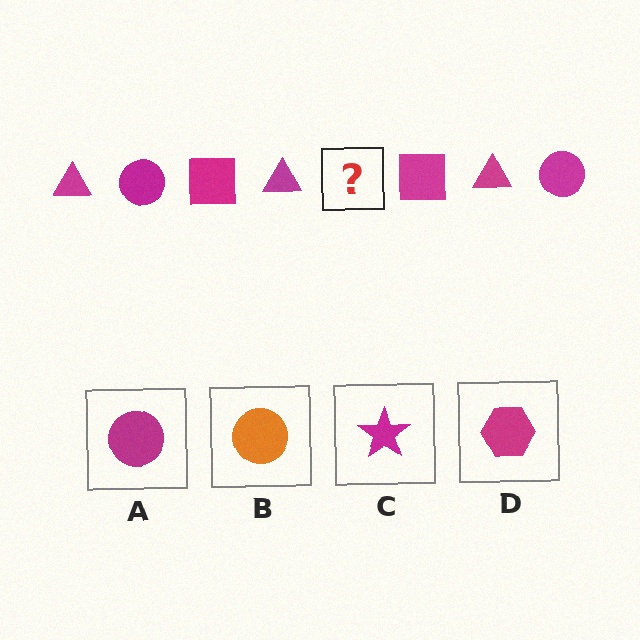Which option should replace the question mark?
Option A.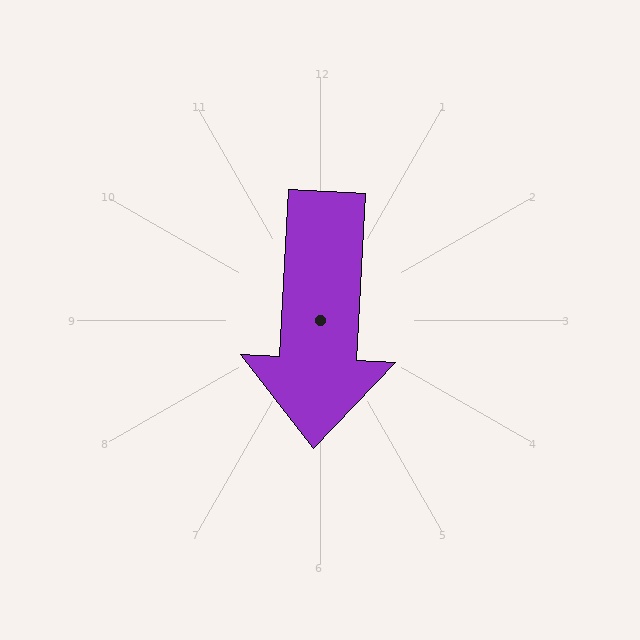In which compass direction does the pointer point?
South.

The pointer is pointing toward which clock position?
Roughly 6 o'clock.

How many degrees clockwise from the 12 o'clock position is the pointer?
Approximately 183 degrees.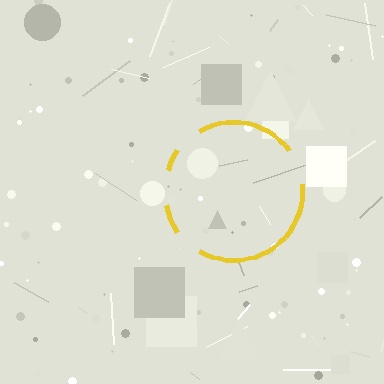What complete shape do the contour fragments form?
The contour fragments form a circle.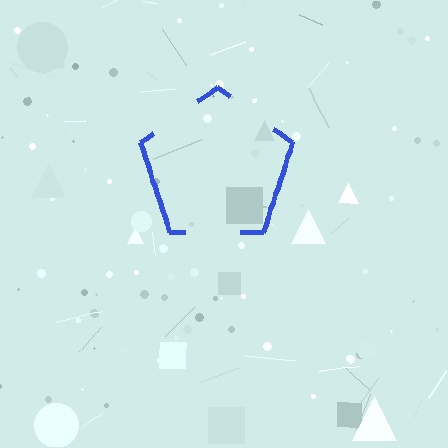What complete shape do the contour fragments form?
The contour fragments form a pentagon.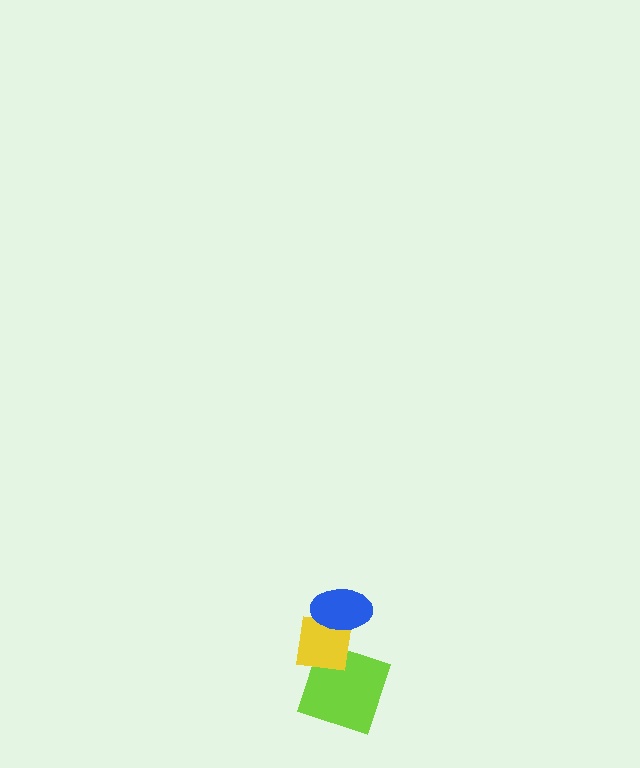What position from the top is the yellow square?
The yellow square is 2nd from the top.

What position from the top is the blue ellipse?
The blue ellipse is 1st from the top.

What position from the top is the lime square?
The lime square is 3rd from the top.